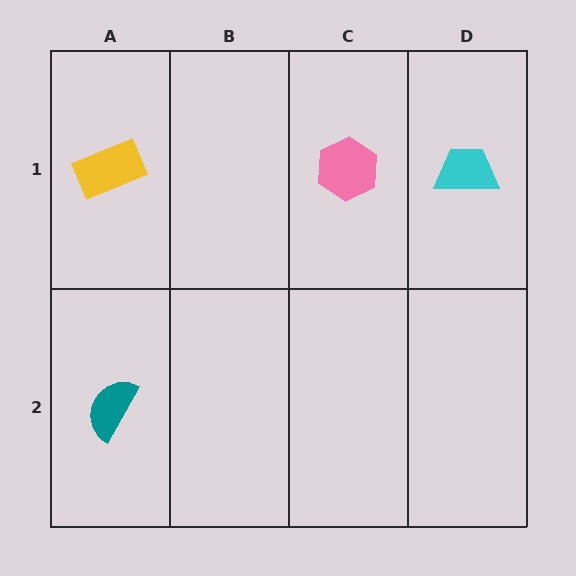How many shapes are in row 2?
1 shape.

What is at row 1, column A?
A yellow rectangle.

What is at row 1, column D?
A cyan trapezoid.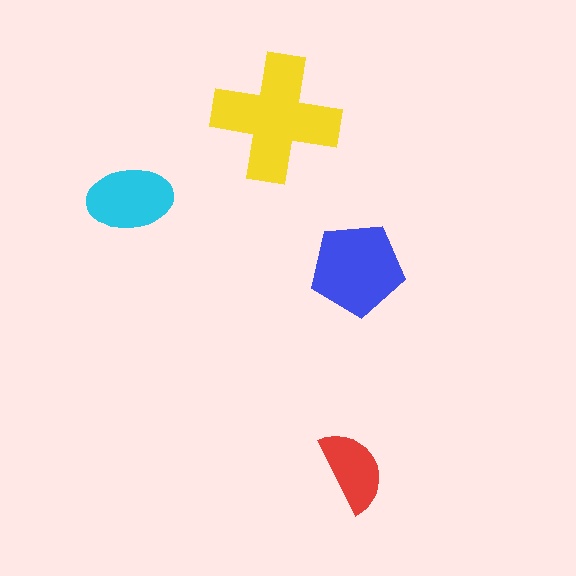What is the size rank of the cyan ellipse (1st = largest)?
3rd.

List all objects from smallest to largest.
The red semicircle, the cyan ellipse, the blue pentagon, the yellow cross.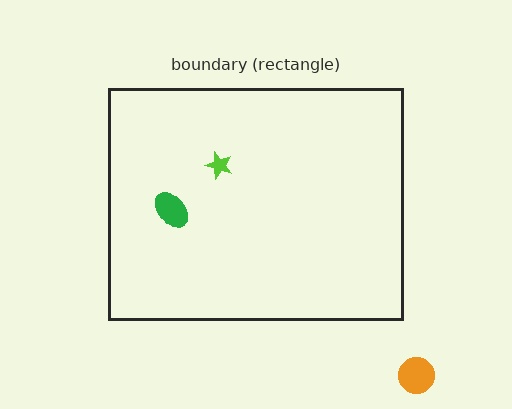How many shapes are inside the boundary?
2 inside, 1 outside.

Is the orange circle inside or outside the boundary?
Outside.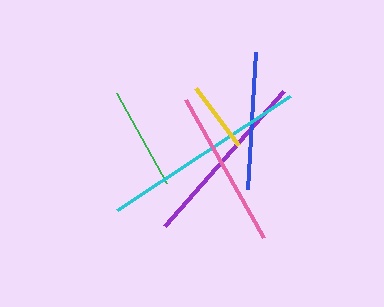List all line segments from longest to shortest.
From longest to shortest: cyan, purple, pink, blue, green, yellow.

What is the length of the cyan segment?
The cyan segment is approximately 207 pixels long.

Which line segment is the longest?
The cyan line is the longest at approximately 207 pixels.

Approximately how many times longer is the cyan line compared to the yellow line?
The cyan line is approximately 2.9 times the length of the yellow line.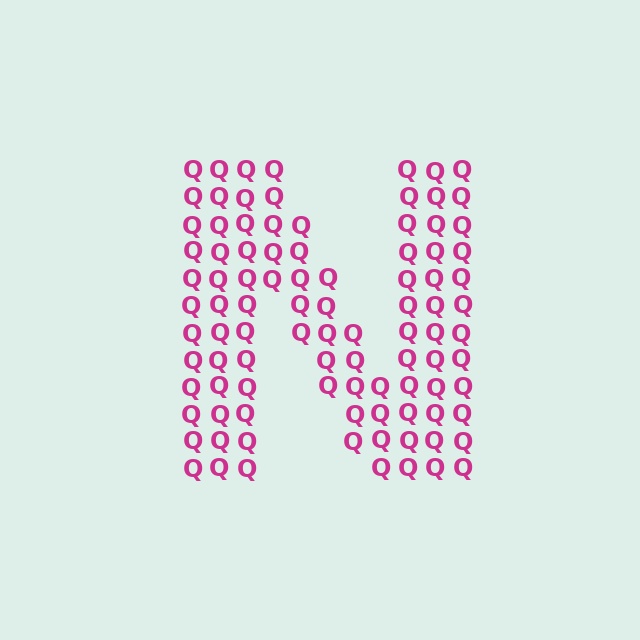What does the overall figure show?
The overall figure shows the letter N.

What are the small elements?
The small elements are letter Q's.